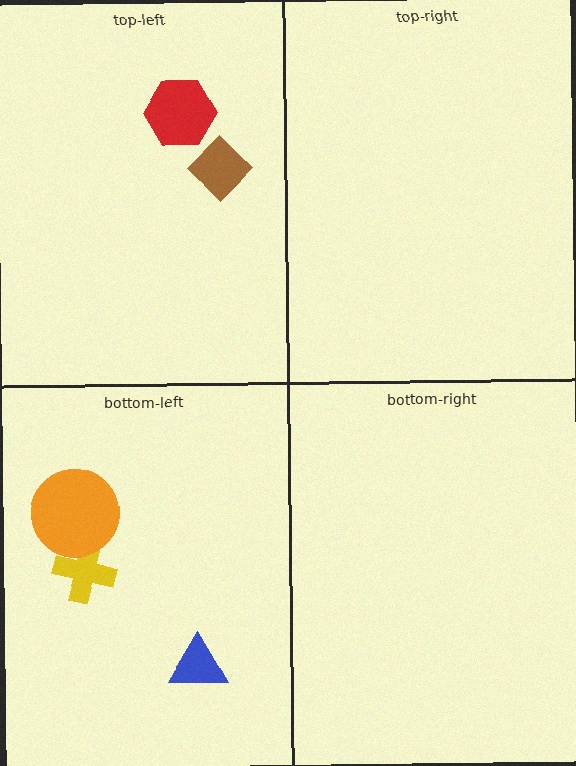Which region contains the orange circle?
The bottom-left region.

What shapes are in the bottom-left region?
The blue triangle, the yellow cross, the orange circle.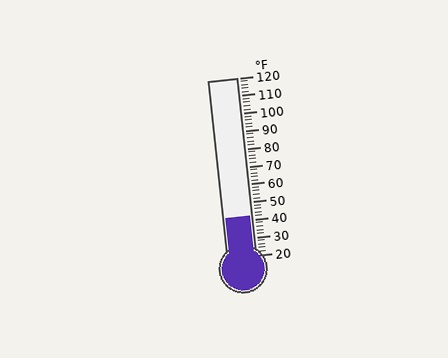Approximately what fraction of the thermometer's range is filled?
The thermometer is filled to approximately 20% of its range.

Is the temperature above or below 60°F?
The temperature is below 60°F.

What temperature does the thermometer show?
The thermometer shows approximately 42°F.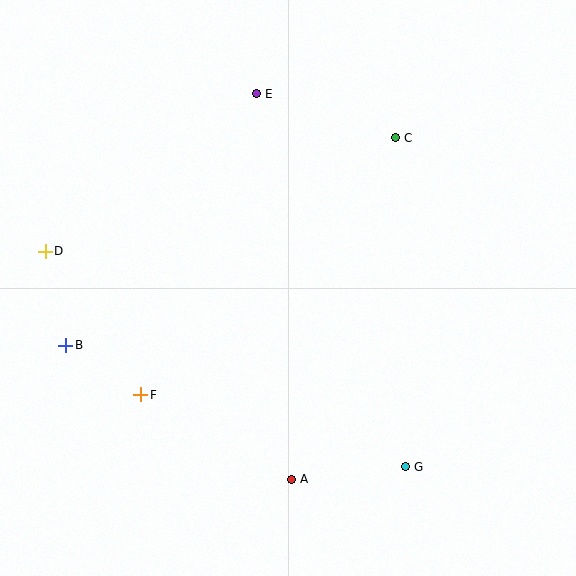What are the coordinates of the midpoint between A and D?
The midpoint between A and D is at (168, 365).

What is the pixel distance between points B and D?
The distance between B and D is 96 pixels.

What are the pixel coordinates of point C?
Point C is at (395, 138).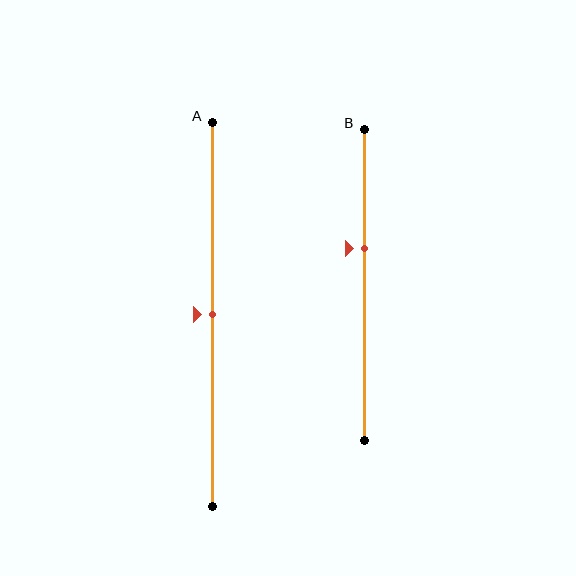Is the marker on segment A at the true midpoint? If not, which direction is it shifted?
Yes, the marker on segment A is at the true midpoint.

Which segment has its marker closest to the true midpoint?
Segment A has its marker closest to the true midpoint.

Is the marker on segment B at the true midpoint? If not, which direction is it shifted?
No, the marker on segment B is shifted upward by about 12% of the segment length.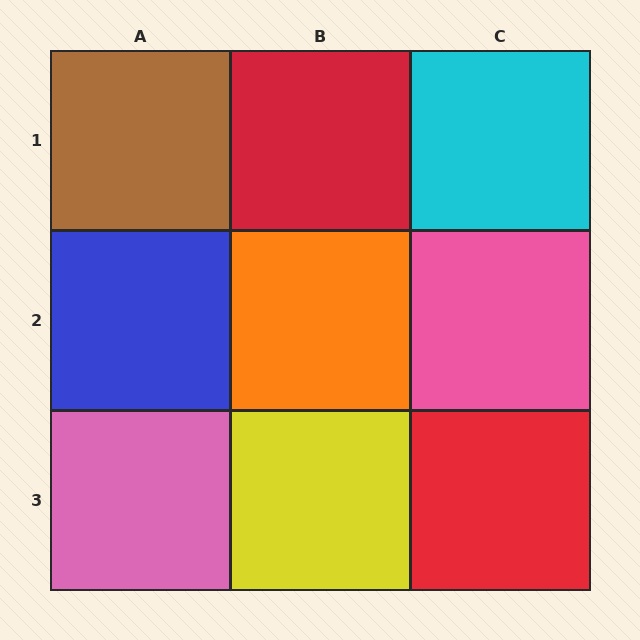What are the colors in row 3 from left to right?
Pink, yellow, red.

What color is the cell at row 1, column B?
Red.